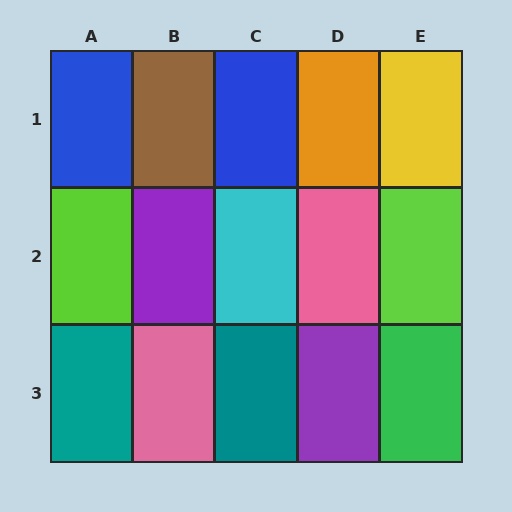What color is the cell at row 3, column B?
Pink.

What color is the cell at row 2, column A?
Lime.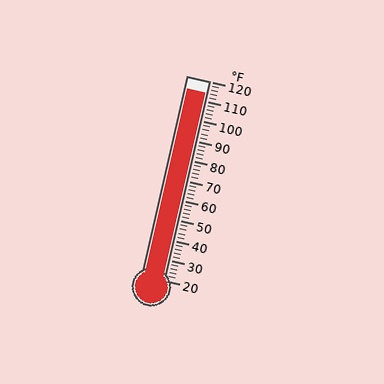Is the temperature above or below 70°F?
The temperature is above 70°F.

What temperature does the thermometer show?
The thermometer shows approximately 114°F.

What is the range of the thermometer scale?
The thermometer scale ranges from 20°F to 120°F.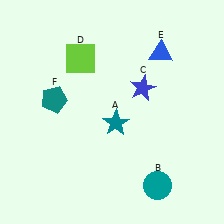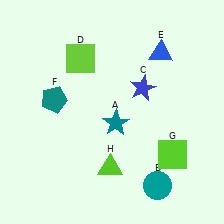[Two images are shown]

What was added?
A lime square (G), a lime triangle (H) were added in Image 2.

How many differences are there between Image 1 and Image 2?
There are 2 differences between the two images.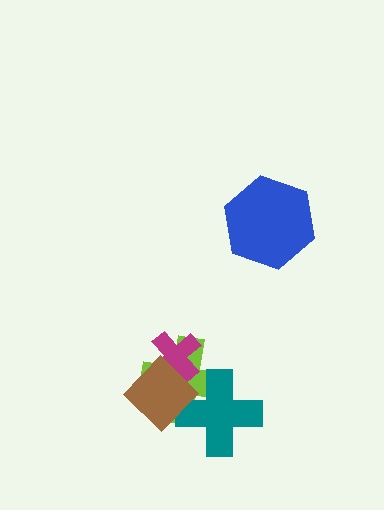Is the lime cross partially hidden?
Yes, it is partially covered by another shape.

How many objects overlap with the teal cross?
2 objects overlap with the teal cross.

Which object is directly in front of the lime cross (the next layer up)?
The teal cross is directly in front of the lime cross.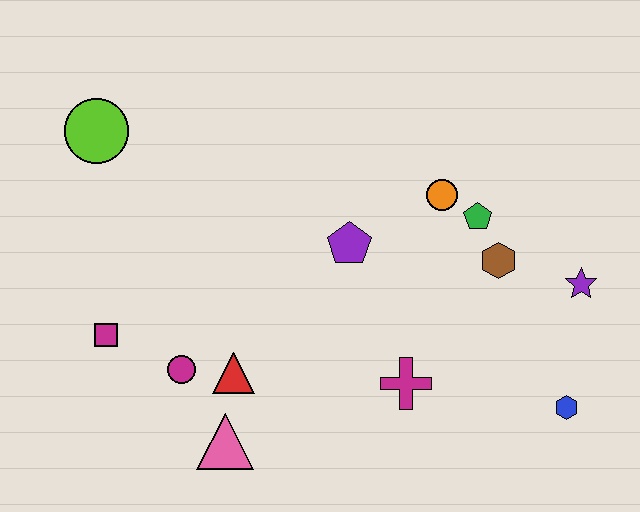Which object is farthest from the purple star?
The lime circle is farthest from the purple star.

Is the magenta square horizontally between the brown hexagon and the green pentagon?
No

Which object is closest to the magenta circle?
The red triangle is closest to the magenta circle.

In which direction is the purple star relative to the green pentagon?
The purple star is to the right of the green pentagon.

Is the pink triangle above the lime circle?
No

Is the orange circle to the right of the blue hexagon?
No